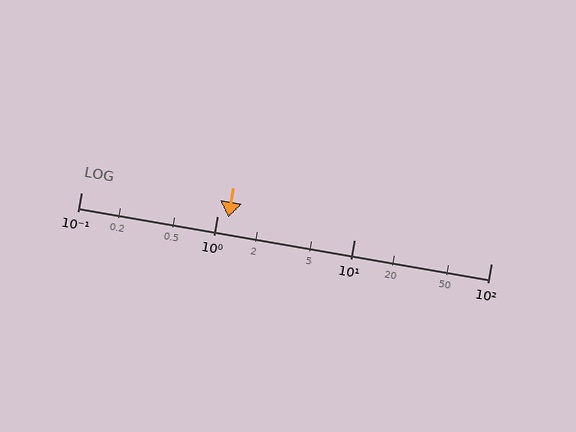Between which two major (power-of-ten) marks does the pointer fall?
The pointer is between 1 and 10.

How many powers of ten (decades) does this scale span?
The scale spans 3 decades, from 0.1 to 100.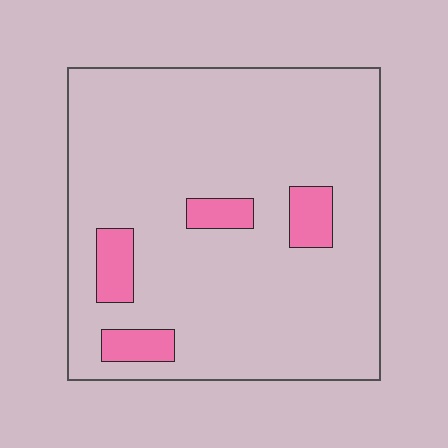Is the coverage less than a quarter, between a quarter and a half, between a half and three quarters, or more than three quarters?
Less than a quarter.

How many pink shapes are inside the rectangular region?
4.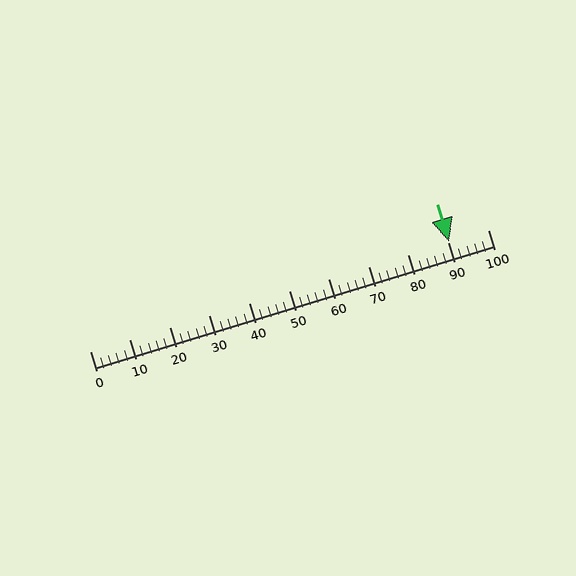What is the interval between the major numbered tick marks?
The major tick marks are spaced 10 units apart.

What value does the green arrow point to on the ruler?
The green arrow points to approximately 90.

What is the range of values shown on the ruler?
The ruler shows values from 0 to 100.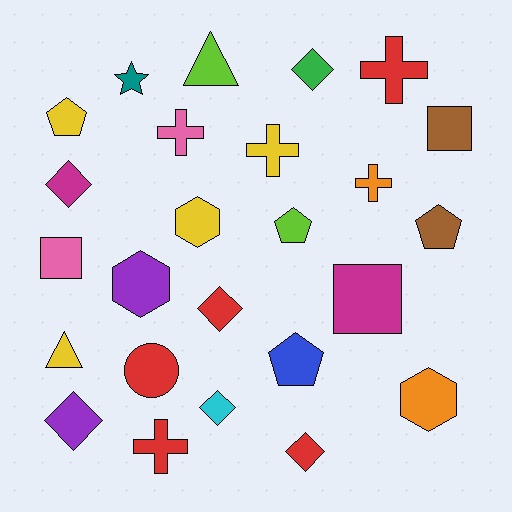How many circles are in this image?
There is 1 circle.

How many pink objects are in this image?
There are 2 pink objects.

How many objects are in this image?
There are 25 objects.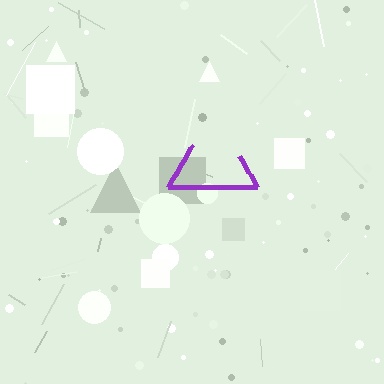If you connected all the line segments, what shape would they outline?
They would outline a triangle.